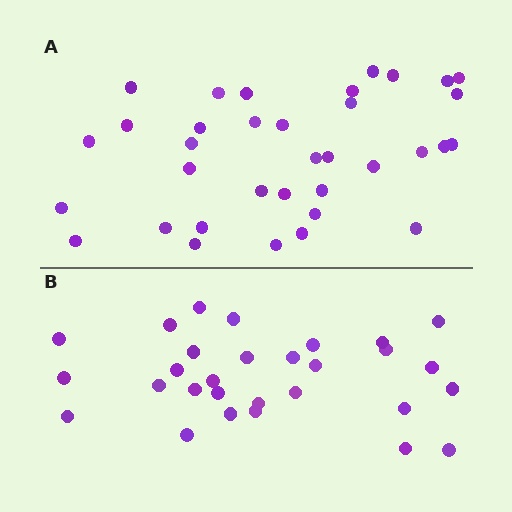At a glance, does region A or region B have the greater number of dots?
Region A (the top region) has more dots.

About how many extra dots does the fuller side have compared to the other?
Region A has about 6 more dots than region B.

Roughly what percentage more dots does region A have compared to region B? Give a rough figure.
About 20% more.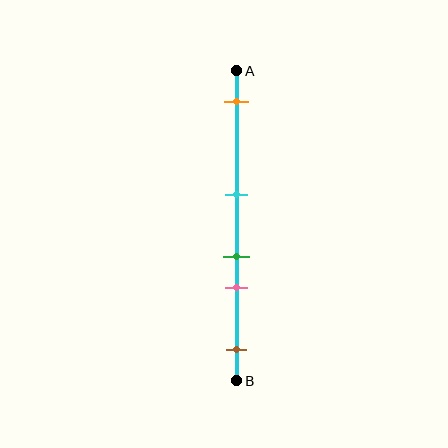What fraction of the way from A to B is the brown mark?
The brown mark is approximately 90% (0.9) of the way from A to B.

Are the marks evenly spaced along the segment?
No, the marks are not evenly spaced.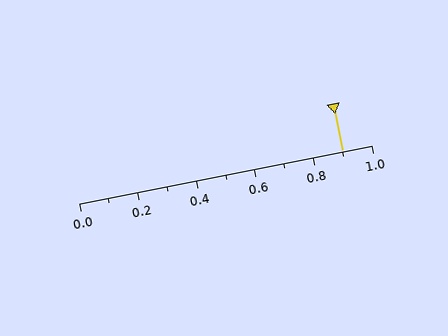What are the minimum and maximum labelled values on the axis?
The axis runs from 0.0 to 1.0.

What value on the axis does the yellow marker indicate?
The marker indicates approximately 0.9.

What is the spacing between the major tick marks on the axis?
The major ticks are spaced 0.2 apart.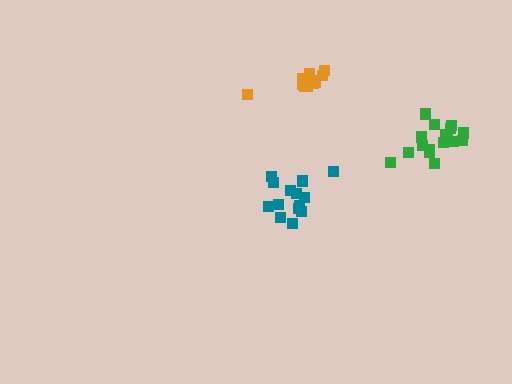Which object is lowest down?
The teal cluster is bottommost.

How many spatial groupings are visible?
There are 3 spatial groupings.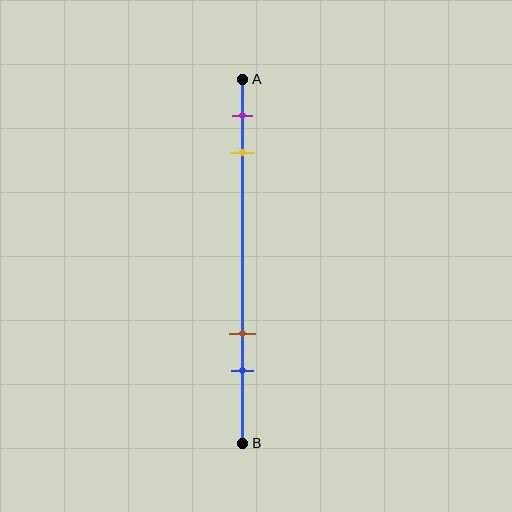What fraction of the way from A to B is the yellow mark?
The yellow mark is approximately 20% (0.2) of the way from A to B.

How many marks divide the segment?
There are 4 marks dividing the segment.